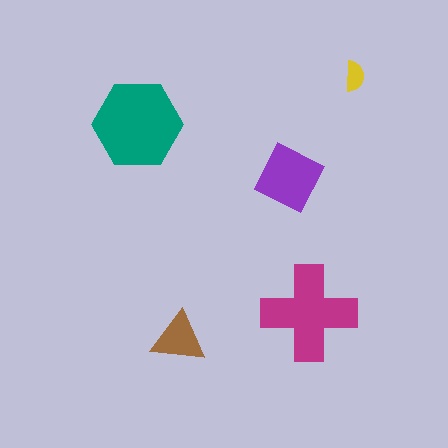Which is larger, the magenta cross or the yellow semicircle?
The magenta cross.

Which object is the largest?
The teal hexagon.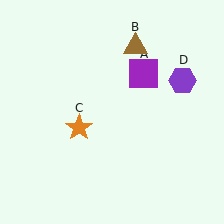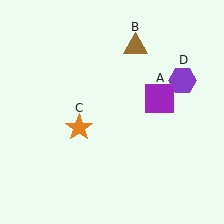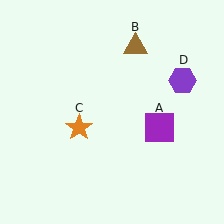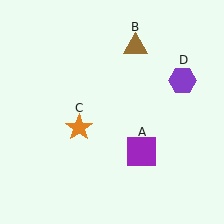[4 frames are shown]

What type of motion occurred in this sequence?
The purple square (object A) rotated clockwise around the center of the scene.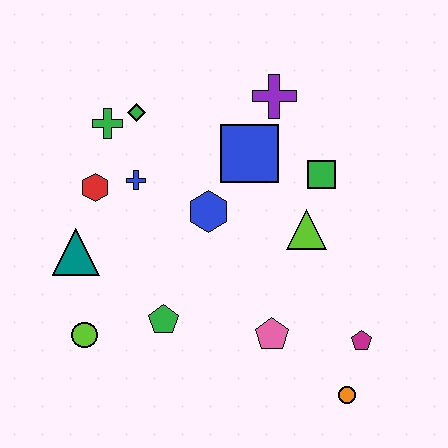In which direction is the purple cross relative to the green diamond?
The purple cross is to the right of the green diamond.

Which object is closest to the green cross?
The green diamond is closest to the green cross.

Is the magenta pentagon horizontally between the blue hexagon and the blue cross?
No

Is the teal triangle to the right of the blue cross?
No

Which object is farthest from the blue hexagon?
The orange circle is farthest from the blue hexagon.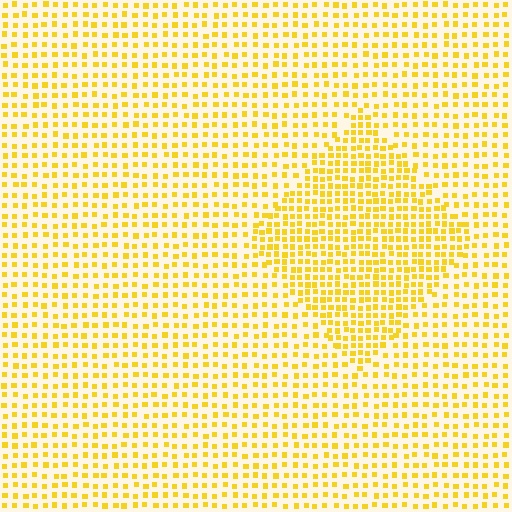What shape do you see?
I see a diamond.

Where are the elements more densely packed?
The elements are more densely packed inside the diamond boundary.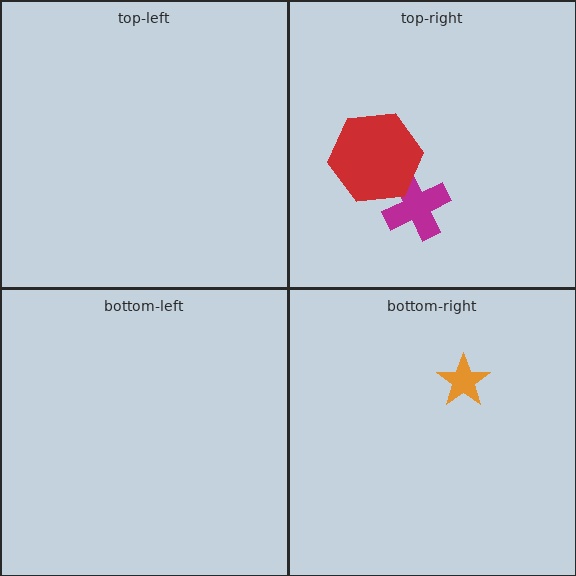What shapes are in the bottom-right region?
The orange star.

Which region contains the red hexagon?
The top-right region.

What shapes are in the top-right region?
The magenta cross, the red hexagon.